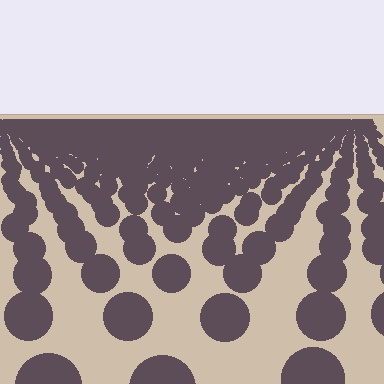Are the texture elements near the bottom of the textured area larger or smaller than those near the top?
Larger. Near the bottom, elements are closer to the viewer and appear at a bigger on-screen size.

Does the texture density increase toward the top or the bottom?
Density increases toward the top.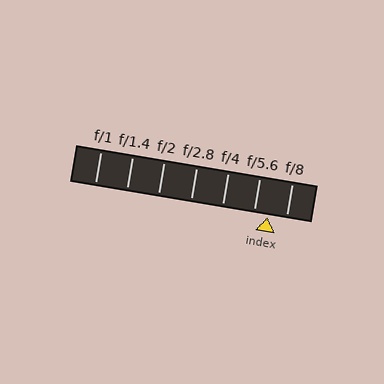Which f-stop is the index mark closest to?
The index mark is closest to f/5.6.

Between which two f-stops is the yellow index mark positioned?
The index mark is between f/5.6 and f/8.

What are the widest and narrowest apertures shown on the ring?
The widest aperture shown is f/1 and the narrowest is f/8.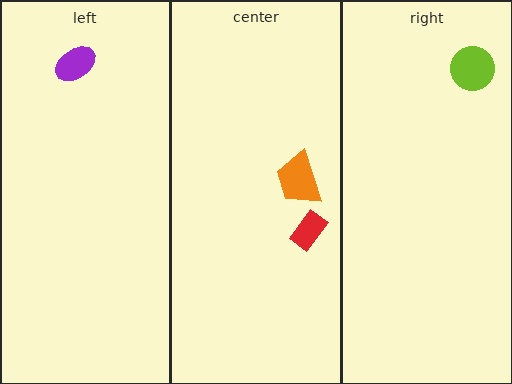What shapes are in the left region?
The purple ellipse.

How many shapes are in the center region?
2.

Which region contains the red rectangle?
The center region.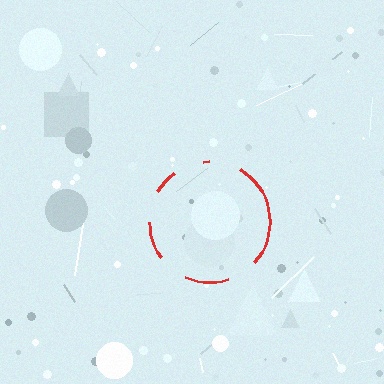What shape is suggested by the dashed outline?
The dashed outline suggests a circle.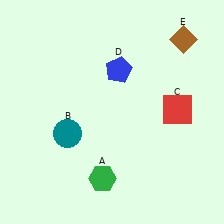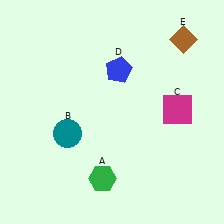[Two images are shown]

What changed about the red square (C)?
In Image 1, C is red. In Image 2, it changed to magenta.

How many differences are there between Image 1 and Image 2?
There is 1 difference between the two images.